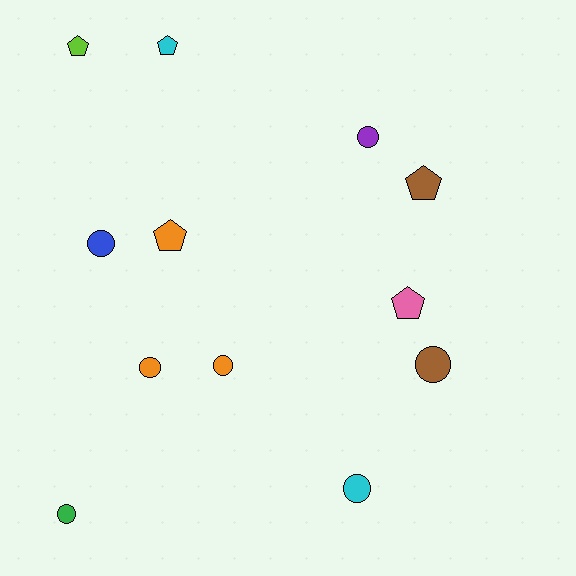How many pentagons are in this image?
There are 5 pentagons.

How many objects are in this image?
There are 12 objects.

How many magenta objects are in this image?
There are no magenta objects.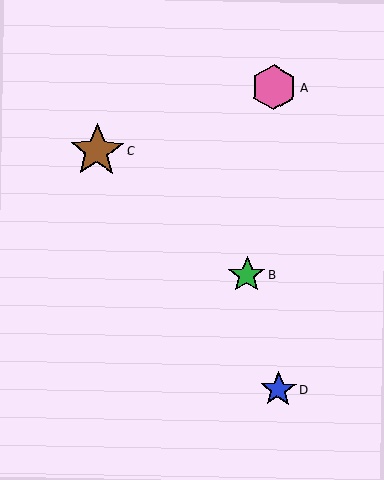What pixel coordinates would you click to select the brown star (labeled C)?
Click at (97, 151) to select the brown star C.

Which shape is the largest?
The brown star (labeled C) is the largest.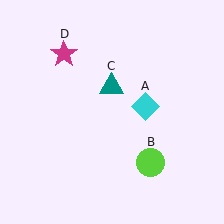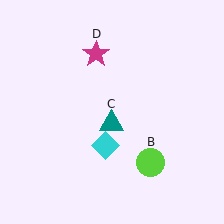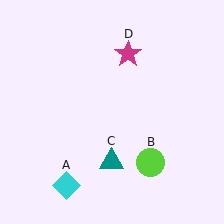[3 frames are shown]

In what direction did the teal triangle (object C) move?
The teal triangle (object C) moved down.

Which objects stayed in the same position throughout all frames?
Lime circle (object B) remained stationary.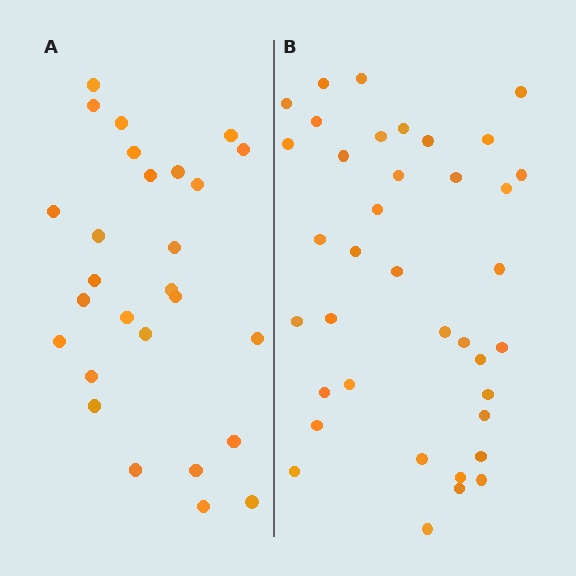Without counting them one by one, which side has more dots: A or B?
Region B (the right region) has more dots.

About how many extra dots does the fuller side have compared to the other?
Region B has roughly 12 or so more dots than region A.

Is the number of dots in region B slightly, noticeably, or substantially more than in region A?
Region B has noticeably more, but not dramatically so. The ratio is roughly 1.4 to 1.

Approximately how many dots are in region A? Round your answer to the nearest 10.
About 30 dots. (The exact count is 27, which rounds to 30.)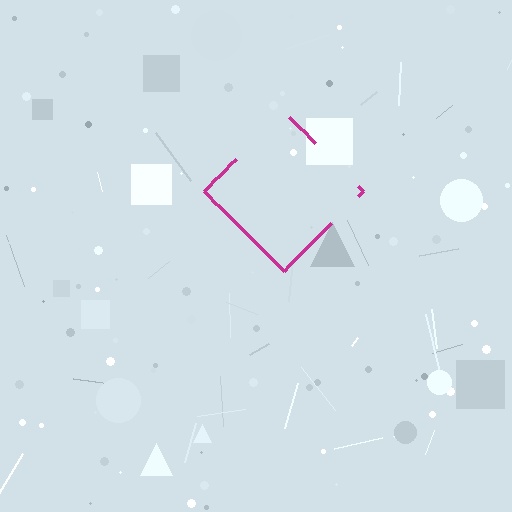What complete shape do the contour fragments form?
The contour fragments form a diamond.